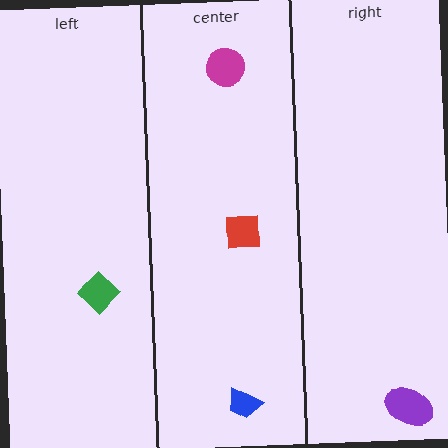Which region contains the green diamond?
The left region.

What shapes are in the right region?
The purple ellipse.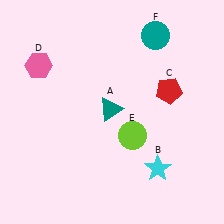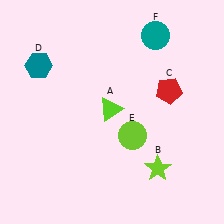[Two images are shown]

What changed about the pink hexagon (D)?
In Image 1, D is pink. In Image 2, it changed to teal.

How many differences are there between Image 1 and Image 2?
There are 3 differences between the two images.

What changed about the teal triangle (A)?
In Image 1, A is teal. In Image 2, it changed to lime.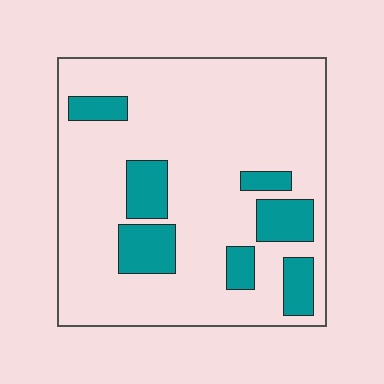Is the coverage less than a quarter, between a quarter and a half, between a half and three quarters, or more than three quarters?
Less than a quarter.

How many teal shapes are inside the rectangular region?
7.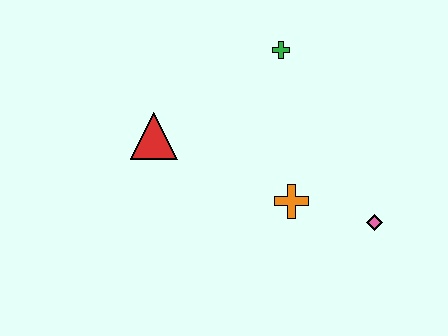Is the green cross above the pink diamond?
Yes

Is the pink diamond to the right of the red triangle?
Yes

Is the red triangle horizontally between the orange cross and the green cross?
No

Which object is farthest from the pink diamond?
The red triangle is farthest from the pink diamond.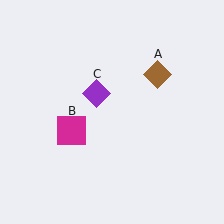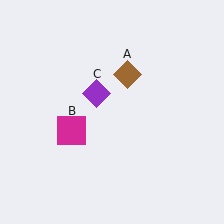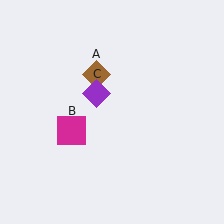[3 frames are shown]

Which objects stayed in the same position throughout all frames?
Magenta square (object B) and purple diamond (object C) remained stationary.